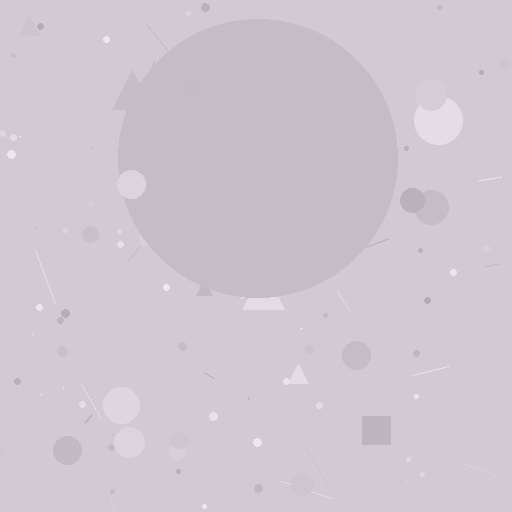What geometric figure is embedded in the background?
A circle is embedded in the background.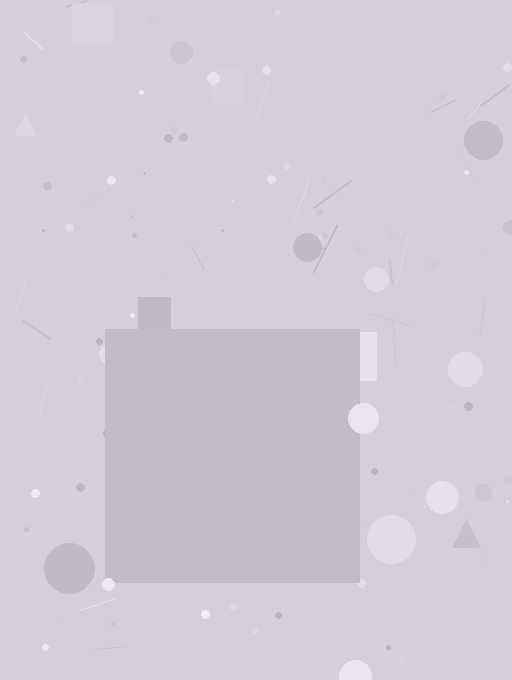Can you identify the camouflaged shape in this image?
The camouflaged shape is a square.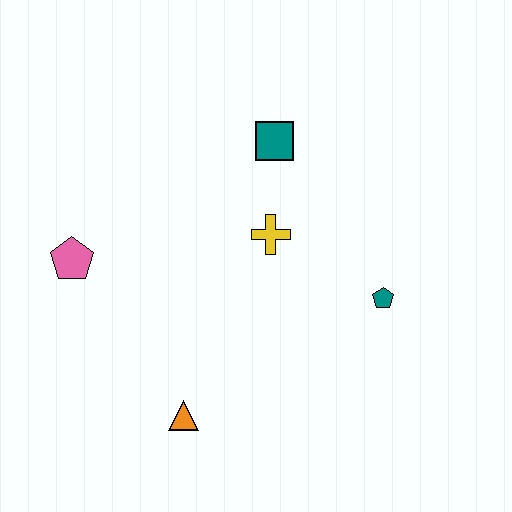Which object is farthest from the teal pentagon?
The pink pentagon is farthest from the teal pentagon.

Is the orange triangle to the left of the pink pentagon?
No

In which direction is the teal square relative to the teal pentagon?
The teal square is above the teal pentagon.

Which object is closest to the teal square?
The yellow cross is closest to the teal square.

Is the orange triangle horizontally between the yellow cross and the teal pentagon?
No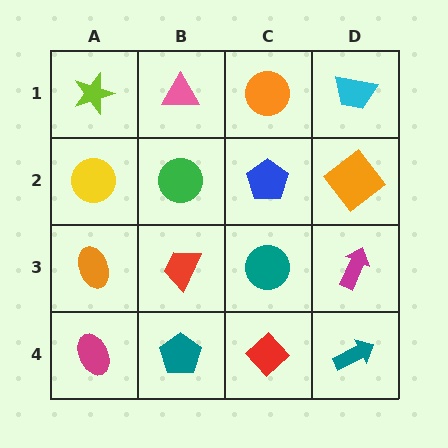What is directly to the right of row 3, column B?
A teal circle.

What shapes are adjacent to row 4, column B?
A red trapezoid (row 3, column B), a magenta ellipse (row 4, column A), a red diamond (row 4, column C).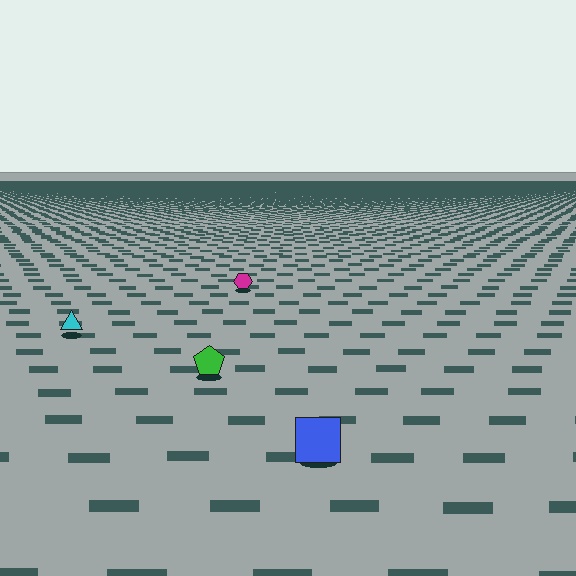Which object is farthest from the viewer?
The magenta hexagon is farthest from the viewer. It appears smaller and the ground texture around it is denser.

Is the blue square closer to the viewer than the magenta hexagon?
Yes. The blue square is closer — you can tell from the texture gradient: the ground texture is coarser near it.